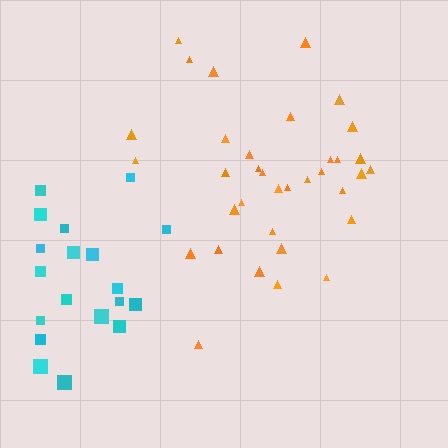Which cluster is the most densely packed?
Orange.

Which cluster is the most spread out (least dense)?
Cyan.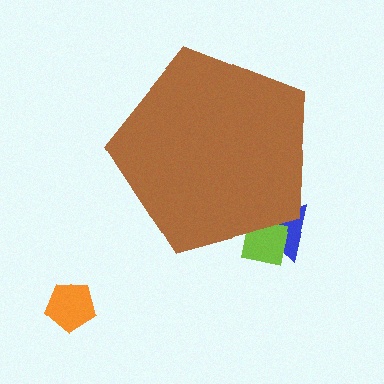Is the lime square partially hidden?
Yes, the lime square is partially hidden behind the brown pentagon.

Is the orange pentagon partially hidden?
No, the orange pentagon is fully visible.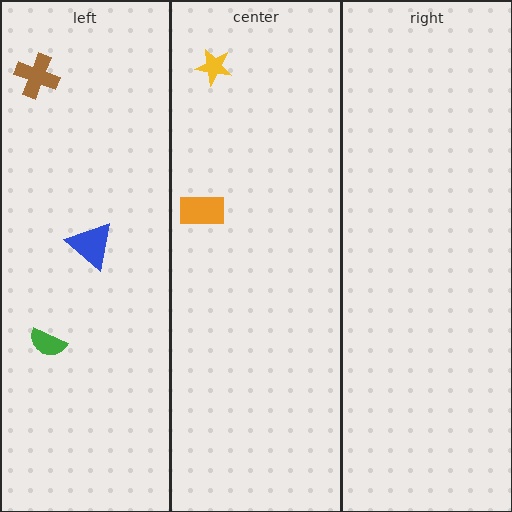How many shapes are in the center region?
2.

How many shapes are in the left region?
3.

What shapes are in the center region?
The yellow star, the orange rectangle.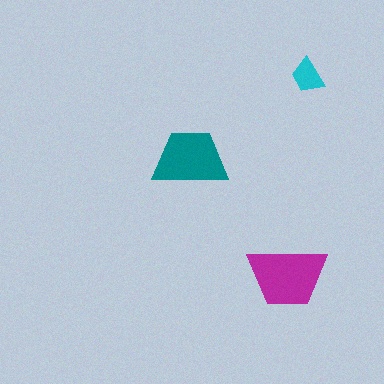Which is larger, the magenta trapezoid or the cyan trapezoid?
The magenta one.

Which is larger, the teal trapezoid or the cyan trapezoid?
The teal one.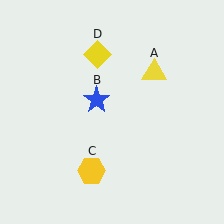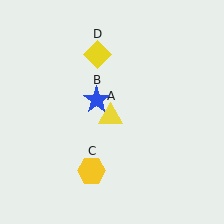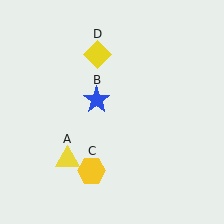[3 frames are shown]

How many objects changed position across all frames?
1 object changed position: yellow triangle (object A).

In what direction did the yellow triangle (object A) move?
The yellow triangle (object A) moved down and to the left.